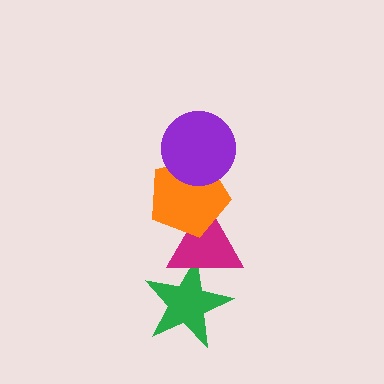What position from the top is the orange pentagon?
The orange pentagon is 2nd from the top.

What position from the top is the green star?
The green star is 4th from the top.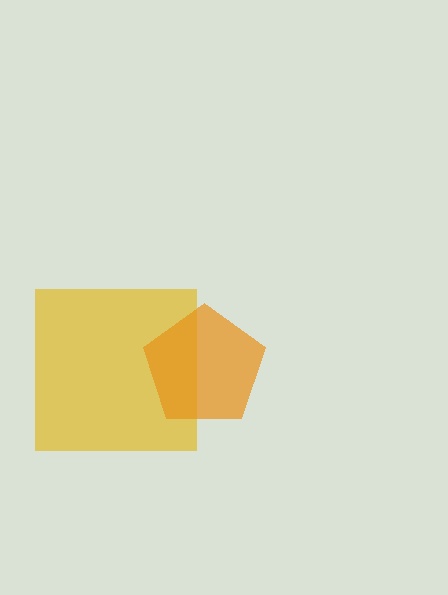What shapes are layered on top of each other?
The layered shapes are: a yellow square, an orange pentagon.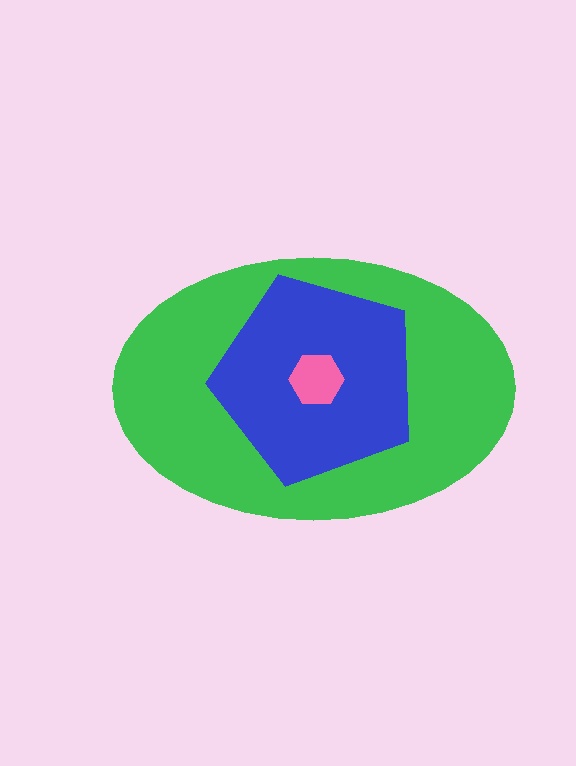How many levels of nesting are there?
3.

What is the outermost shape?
The green ellipse.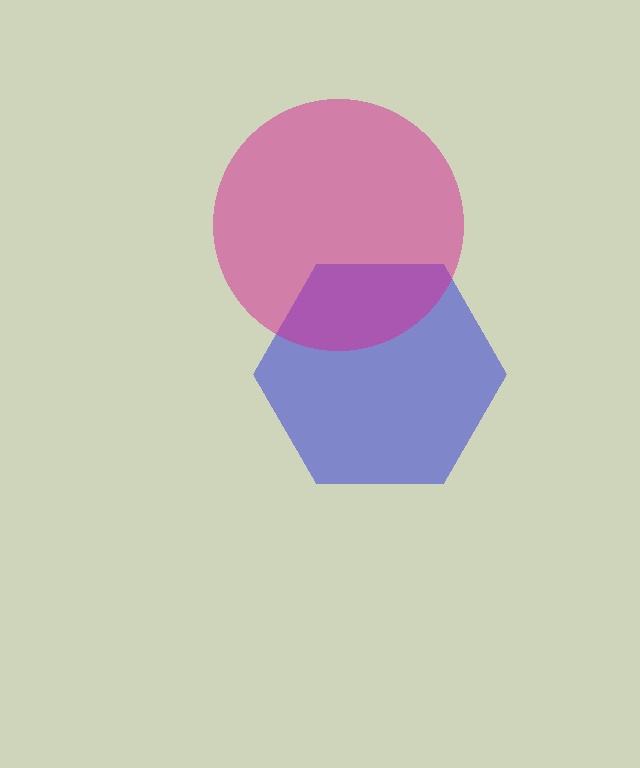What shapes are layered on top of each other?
The layered shapes are: a blue hexagon, a magenta circle.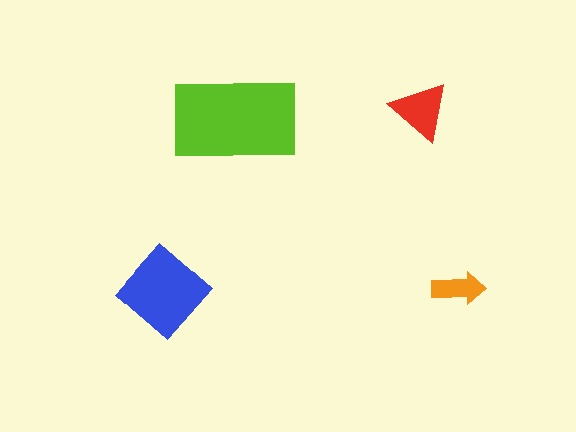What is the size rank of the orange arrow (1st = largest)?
4th.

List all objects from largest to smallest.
The lime rectangle, the blue diamond, the red triangle, the orange arrow.